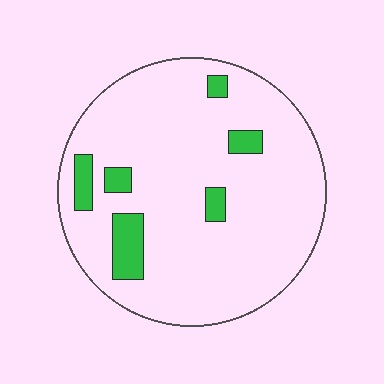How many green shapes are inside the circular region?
6.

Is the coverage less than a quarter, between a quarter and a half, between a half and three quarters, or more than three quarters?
Less than a quarter.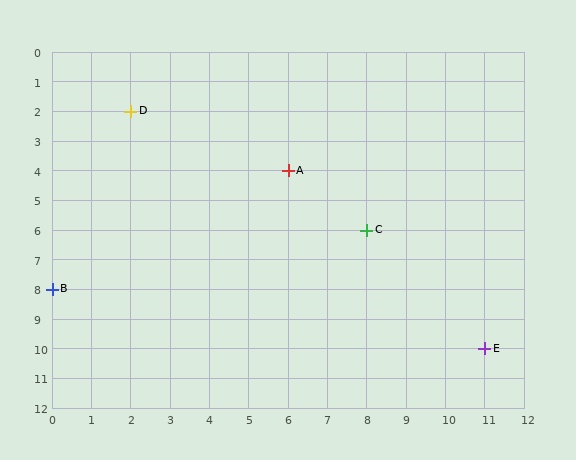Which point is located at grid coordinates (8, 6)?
Point C is at (8, 6).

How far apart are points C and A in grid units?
Points C and A are 2 columns and 2 rows apart (about 2.8 grid units diagonally).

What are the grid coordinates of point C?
Point C is at grid coordinates (8, 6).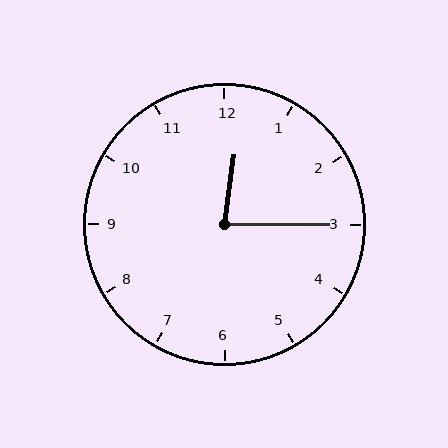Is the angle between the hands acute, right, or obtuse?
It is acute.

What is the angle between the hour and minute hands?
Approximately 82 degrees.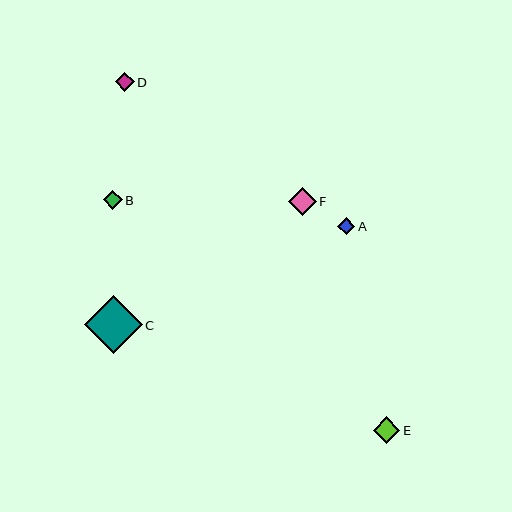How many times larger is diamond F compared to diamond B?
Diamond F is approximately 1.5 times the size of diamond B.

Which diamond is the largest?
Diamond C is the largest with a size of approximately 58 pixels.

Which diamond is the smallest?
Diamond A is the smallest with a size of approximately 17 pixels.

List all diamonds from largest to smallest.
From largest to smallest: C, F, E, B, D, A.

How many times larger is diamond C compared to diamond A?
Diamond C is approximately 3.3 times the size of diamond A.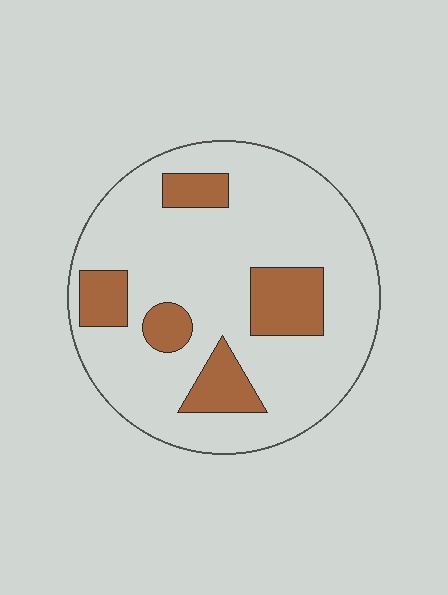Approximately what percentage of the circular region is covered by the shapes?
Approximately 20%.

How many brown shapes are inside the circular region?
5.